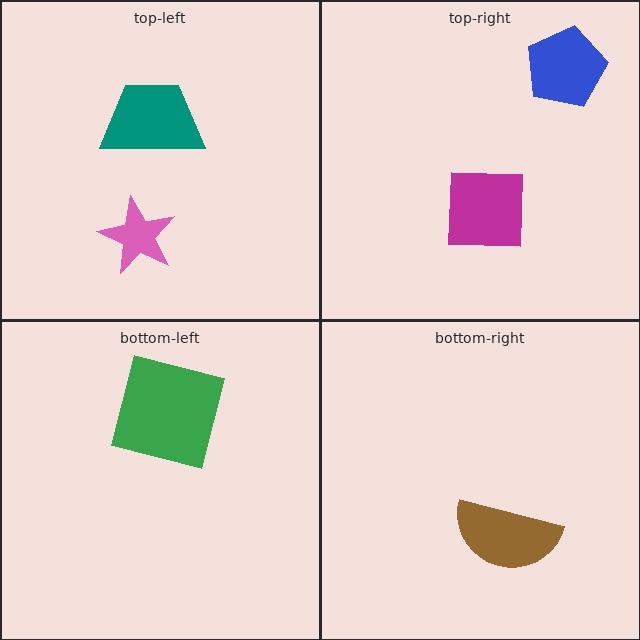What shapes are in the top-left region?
The pink star, the teal trapezoid.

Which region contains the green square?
The bottom-left region.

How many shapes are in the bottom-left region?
1.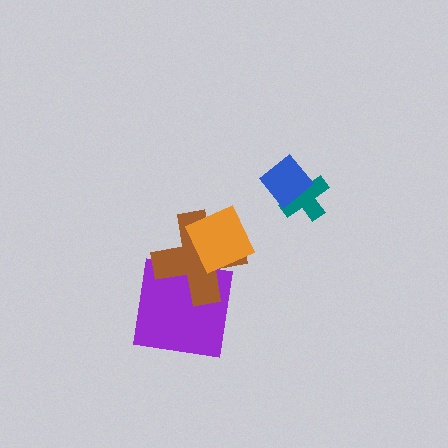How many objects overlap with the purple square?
1 object overlaps with the purple square.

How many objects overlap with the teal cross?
1 object overlaps with the teal cross.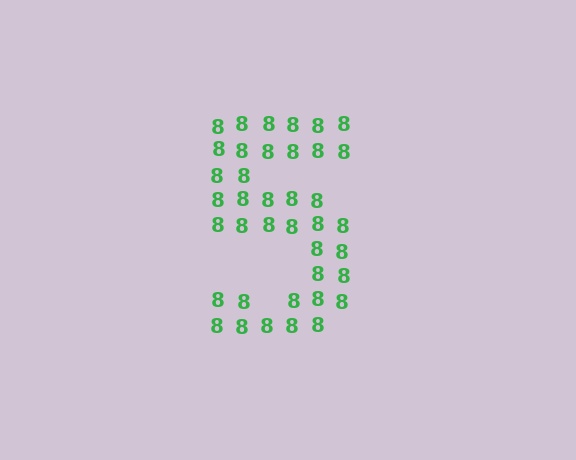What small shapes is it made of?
It is made of small digit 8's.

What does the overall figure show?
The overall figure shows the digit 5.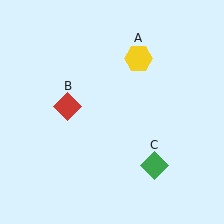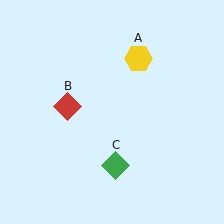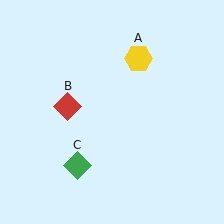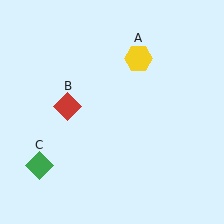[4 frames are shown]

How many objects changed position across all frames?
1 object changed position: green diamond (object C).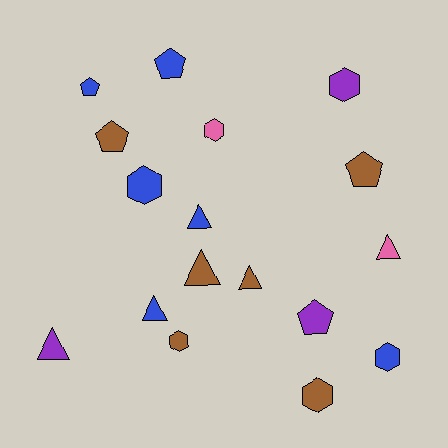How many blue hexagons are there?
There are 2 blue hexagons.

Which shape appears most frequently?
Hexagon, with 6 objects.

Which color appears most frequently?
Brown, with 6 objects.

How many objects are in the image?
There are 17 objects.